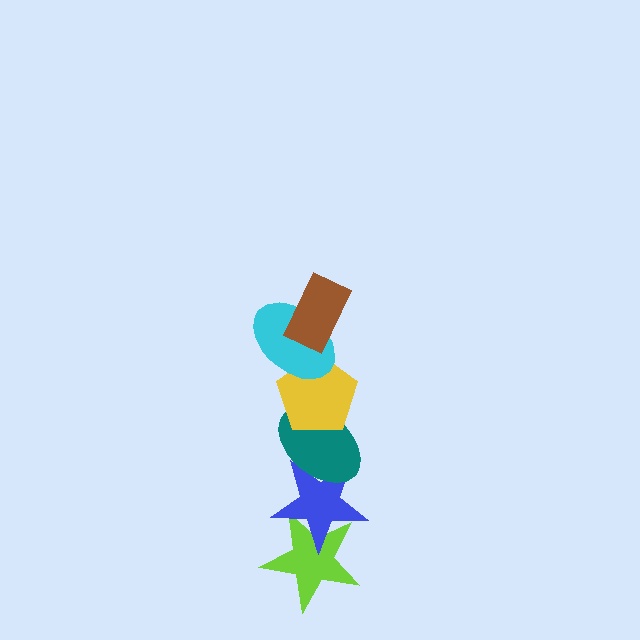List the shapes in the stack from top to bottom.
From top to bottom: the brown rectangle, the cyan ellipse, the yellow pentagon, the teal ellipse, the blue star, the lime star.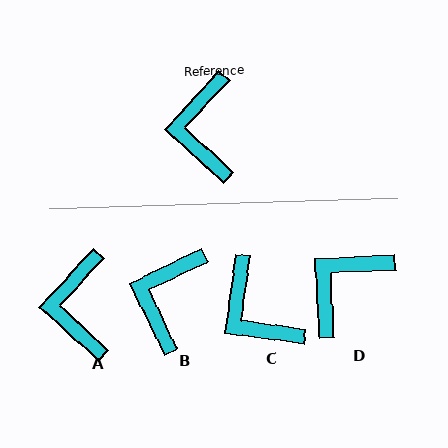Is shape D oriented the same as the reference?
No, it is off by about 45 degrees.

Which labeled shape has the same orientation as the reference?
A.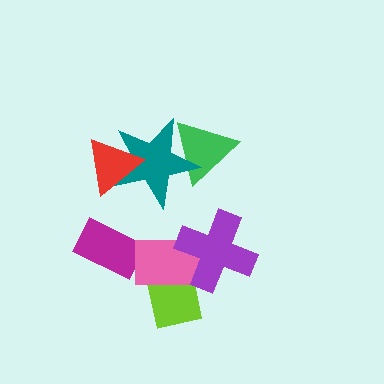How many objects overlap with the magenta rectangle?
0 objects overlap with the magenta rectangle.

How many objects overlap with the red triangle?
1 object overlaps with the red triangle.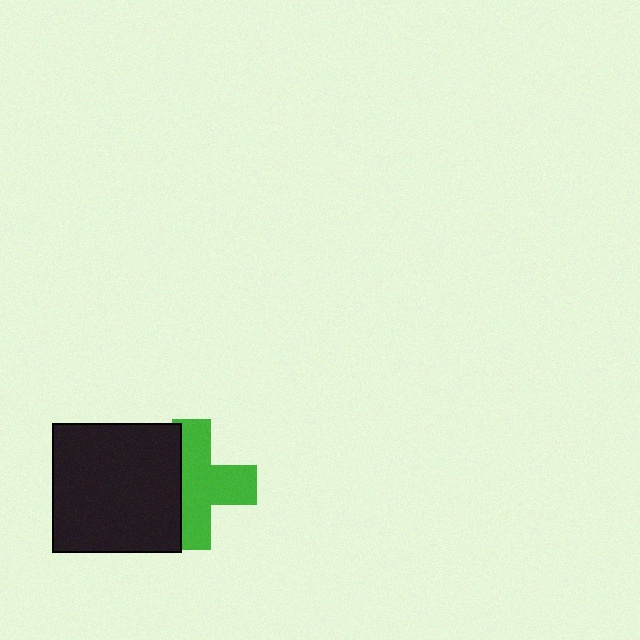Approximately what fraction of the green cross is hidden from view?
Roughly 35% of the green cross is hidden behind the black square.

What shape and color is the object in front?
The object in front is a black square.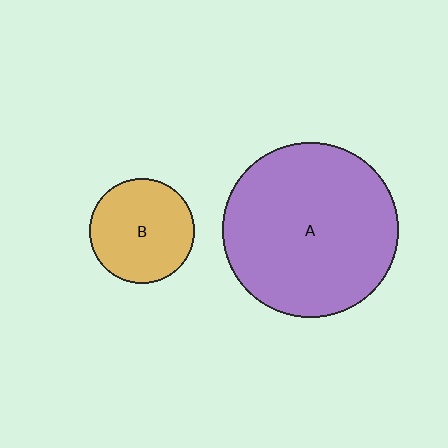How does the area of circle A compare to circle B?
Approximately 2.8 times.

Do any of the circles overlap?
No, none of the circles overlap.